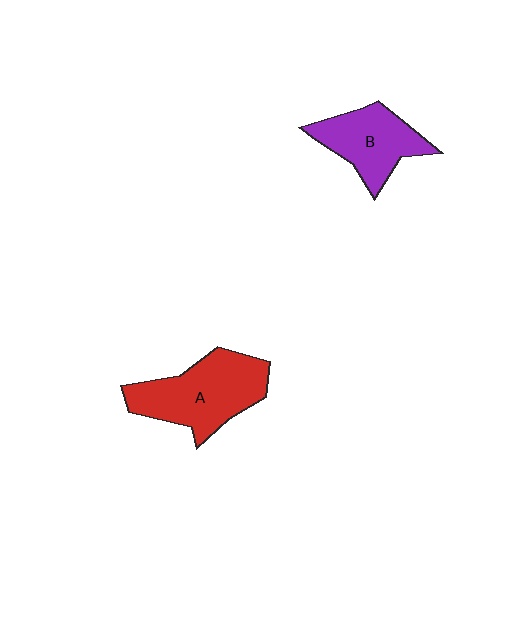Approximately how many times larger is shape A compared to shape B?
Approximately 1.3 times.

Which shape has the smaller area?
Shape B (purple).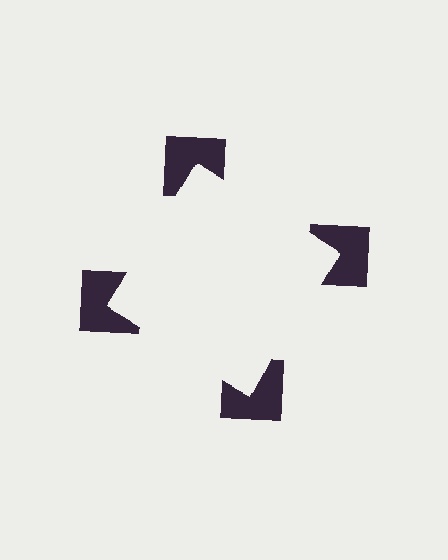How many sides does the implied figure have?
4 sides.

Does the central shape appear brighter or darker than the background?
It typically appears slightly brighter than the background, even though no actual brightness change is drawn.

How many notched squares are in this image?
There are 4 — one at each vertex of the illusory square.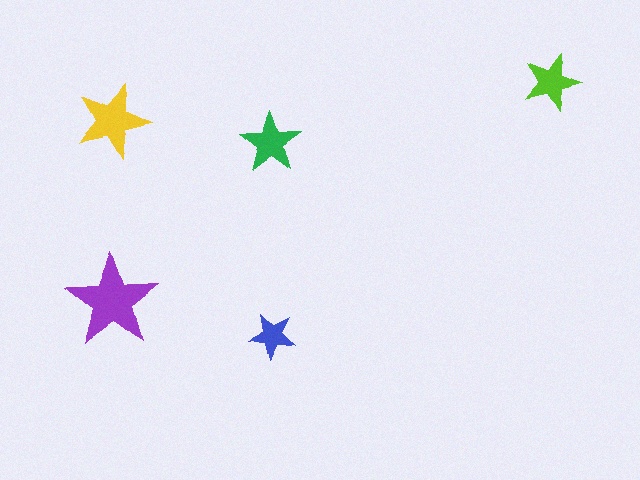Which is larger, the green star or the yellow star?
The yellow one.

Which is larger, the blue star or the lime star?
The lime one.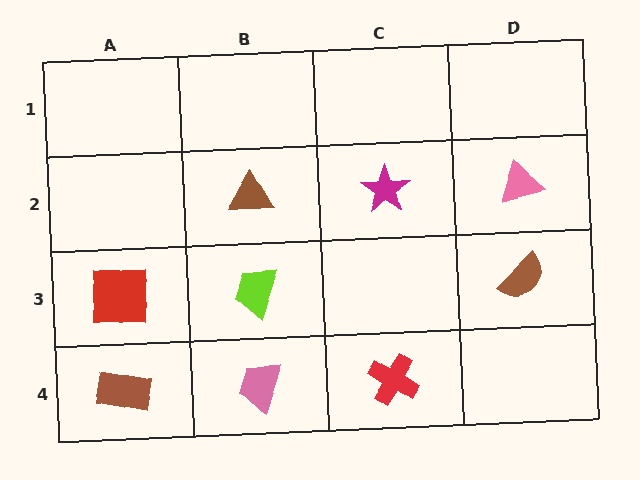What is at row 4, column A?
A brown rectangle.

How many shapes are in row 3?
3 shapes.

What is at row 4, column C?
A red cross.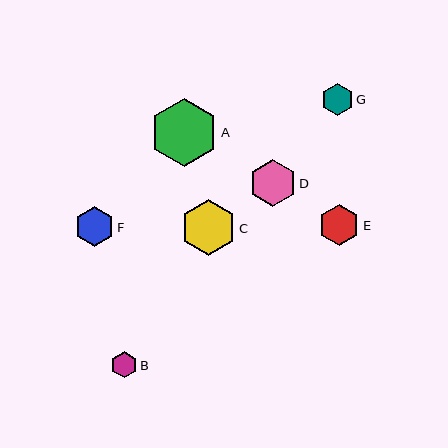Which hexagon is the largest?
Hexagon A is the largest with a size of approximately 68 pixels.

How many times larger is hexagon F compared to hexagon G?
Hexagon F is approximately 1.3 times the size of hexagon G.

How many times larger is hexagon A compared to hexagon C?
Hexagon A is approximately 1.2 times the size of hexagon C.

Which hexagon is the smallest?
Hexagon B is the smallest with a size of approximately 26 pixels.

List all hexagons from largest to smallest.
From largest to smallest: A, C, D, E, F, G, B.